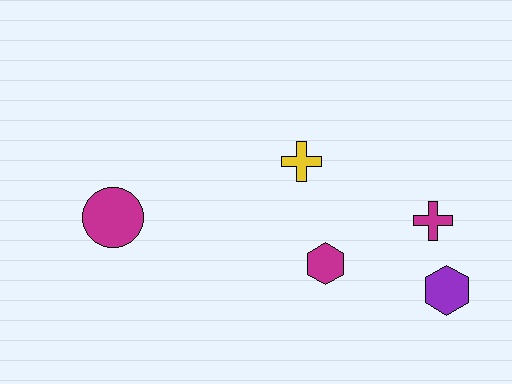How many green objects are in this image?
There are no green objects.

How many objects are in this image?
There are 5 objects.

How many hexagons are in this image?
There are 2 hexagons.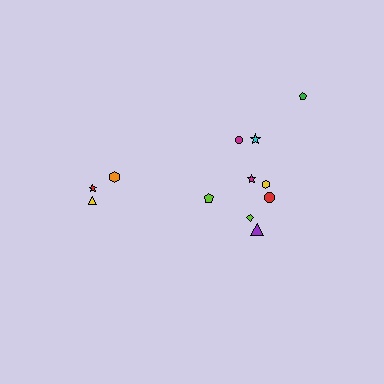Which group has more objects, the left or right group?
The right group.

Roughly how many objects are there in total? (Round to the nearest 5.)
Roughly 15 objects in total.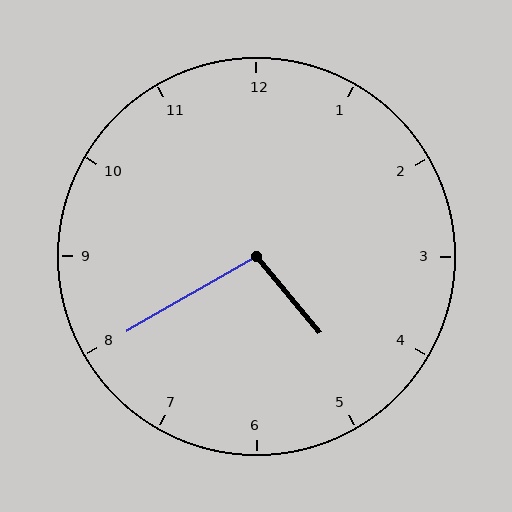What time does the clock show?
4:40.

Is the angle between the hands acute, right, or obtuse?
It is obtuse.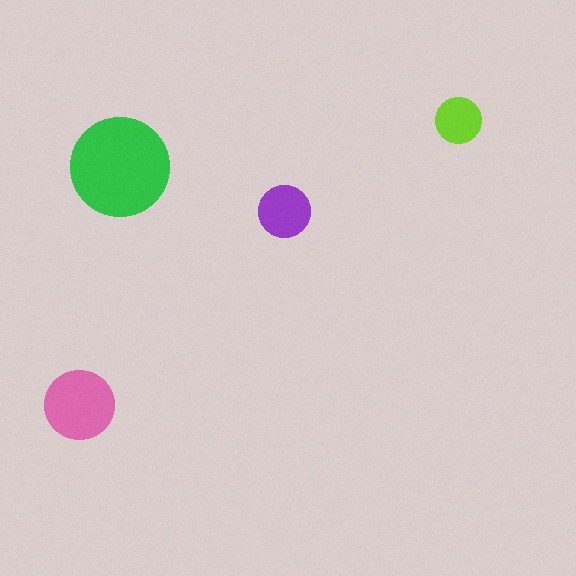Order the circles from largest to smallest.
the green one, the pink one, the purple one, the lime one.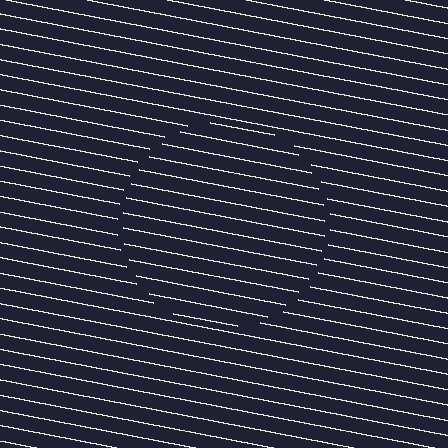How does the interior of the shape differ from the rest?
The interior of the shape contains the same grating, shifted by half a period — the contour is defined by the phase discontinuity where line-ends from the inner and outer gratings abut.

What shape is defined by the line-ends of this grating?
An illusory circle. The interior of the shape contains the same grating, shifted by half a period — the contour is defined by the phase discontinuity where line-ends from the inner and outer gratings abut.